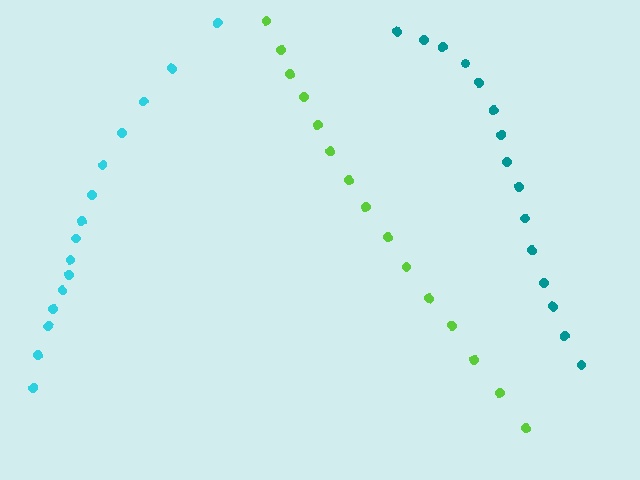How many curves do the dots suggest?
There are 3 distinct paths.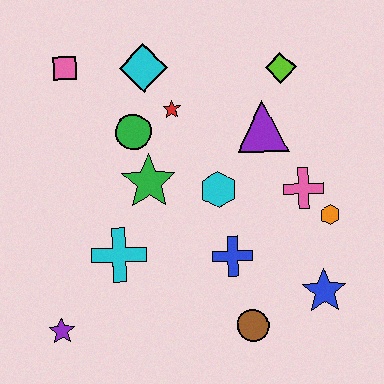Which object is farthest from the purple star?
The lime diamond is farthest from the purple star.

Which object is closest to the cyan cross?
The green star is closest to the cyan cross.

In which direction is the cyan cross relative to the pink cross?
The cyan cross is to the left of the pink cross.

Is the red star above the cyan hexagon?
Yes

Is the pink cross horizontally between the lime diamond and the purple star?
No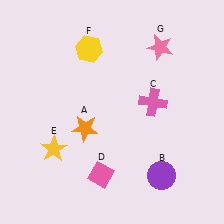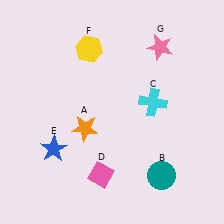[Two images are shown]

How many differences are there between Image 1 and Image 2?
There are 3 differences between the two images.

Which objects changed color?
B changed from purple to teal. C changed from pink to cyan. E changed from yellow to blue.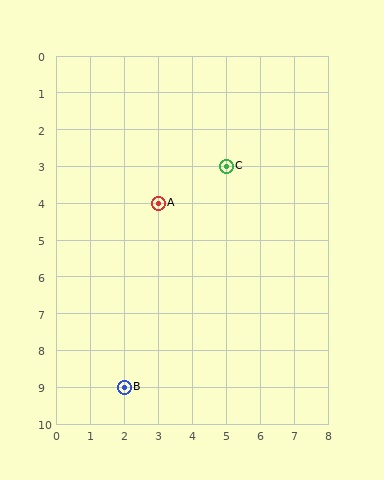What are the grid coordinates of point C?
Point C is at grid coordinates (5, 3).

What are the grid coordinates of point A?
Point A is at grid coordinates (3, 4).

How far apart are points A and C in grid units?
Points A and C are 2 columns and 1 row apart (about 2.2 grid units diagonally).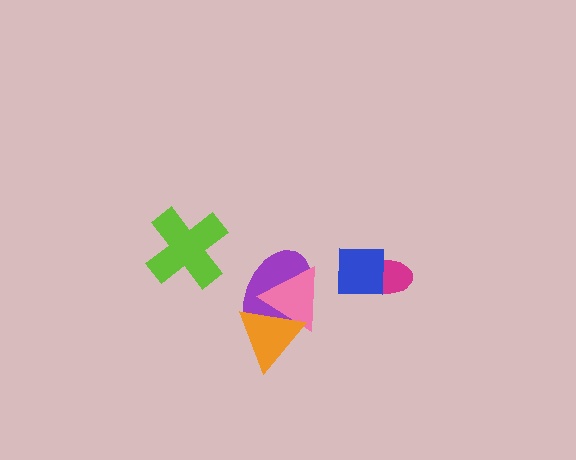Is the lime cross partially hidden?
No, no other shape covers it.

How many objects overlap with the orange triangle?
2 objects overlap with the orange triangle.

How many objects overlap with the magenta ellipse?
1 object overlaps with the magenta ellipse.